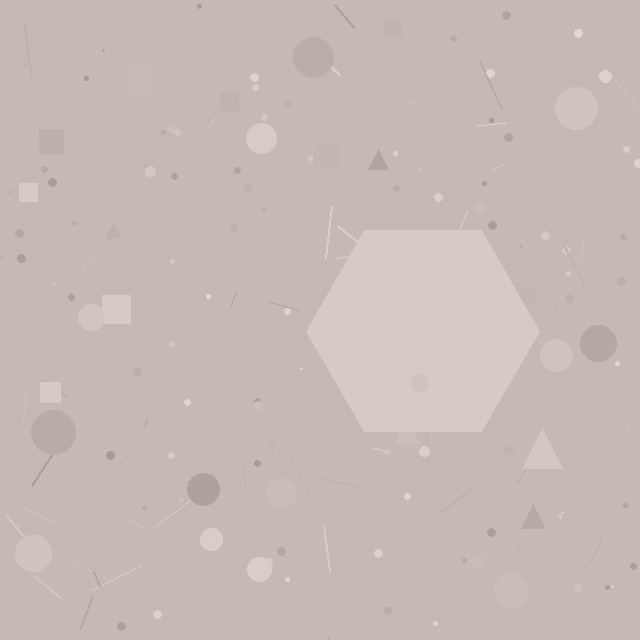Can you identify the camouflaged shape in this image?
The camouflaged shape is a hexagon.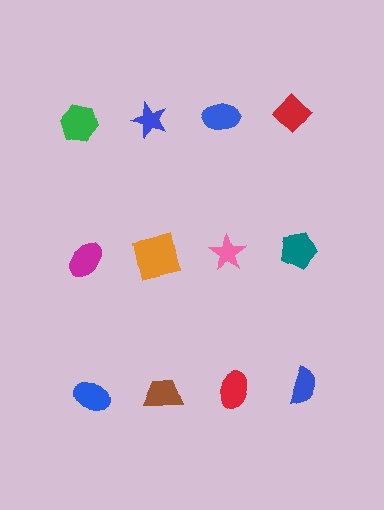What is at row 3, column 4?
A blue semicircle.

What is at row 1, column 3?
A blue ellipse.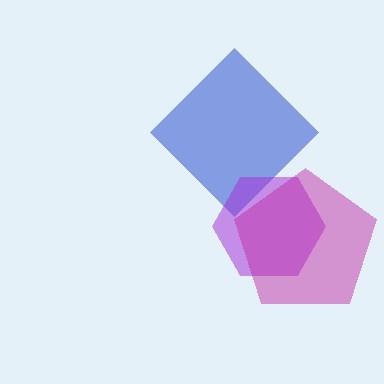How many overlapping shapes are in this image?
There are 3 overlapping shapes in the image.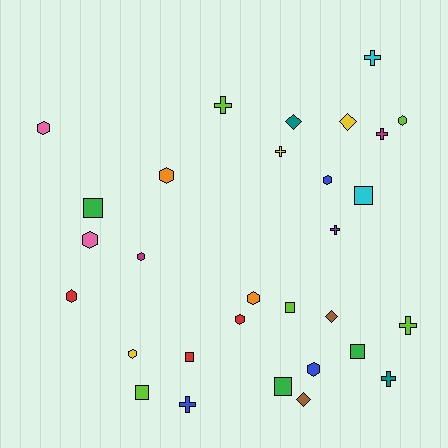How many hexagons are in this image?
There are 11 hexagons.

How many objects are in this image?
There are 30 objects.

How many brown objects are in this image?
There are 2 brown objects.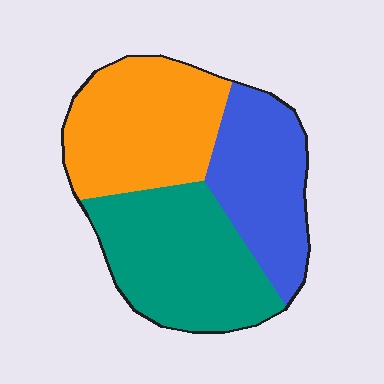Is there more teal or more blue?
Teal.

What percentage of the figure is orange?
Orange covers about 35% of the figure.